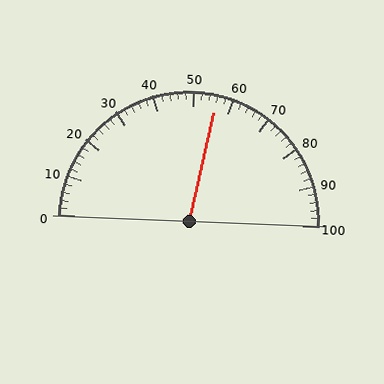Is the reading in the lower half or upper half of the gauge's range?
The reading is in the upper half of the range (0 to 100).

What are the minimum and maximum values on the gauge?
The gauge ranges from 0 to 100.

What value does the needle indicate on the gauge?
The needle indicates approximately 56.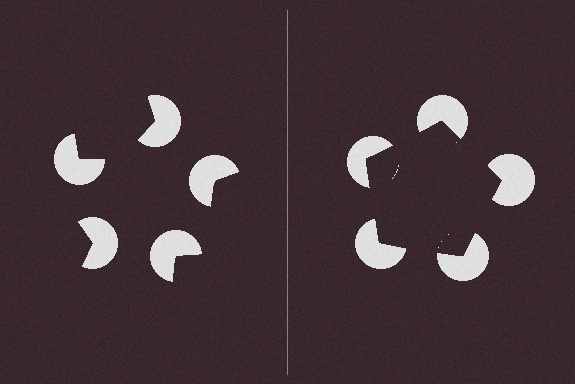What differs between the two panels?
The pac-man discs are positioned identically on both sides; only the wedge orientations differ. On the right they align to a pentagon; on the left they are misaligned.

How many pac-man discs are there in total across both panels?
10 — 5 on each side.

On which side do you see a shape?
An illusory pentagon appears on the right side. On the left side the wedge cuts are rotated, so no coherent shape forms.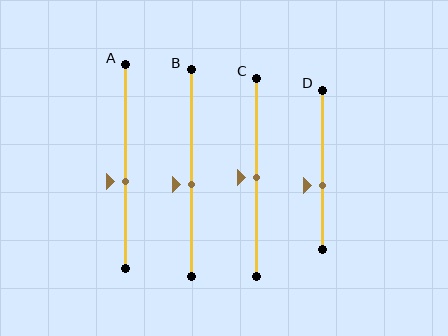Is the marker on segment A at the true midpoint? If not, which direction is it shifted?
No, the marker on segment A is shifted downward by about 7% of the segment length.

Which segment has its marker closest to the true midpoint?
Segment C has its marker closest to the true midpoint.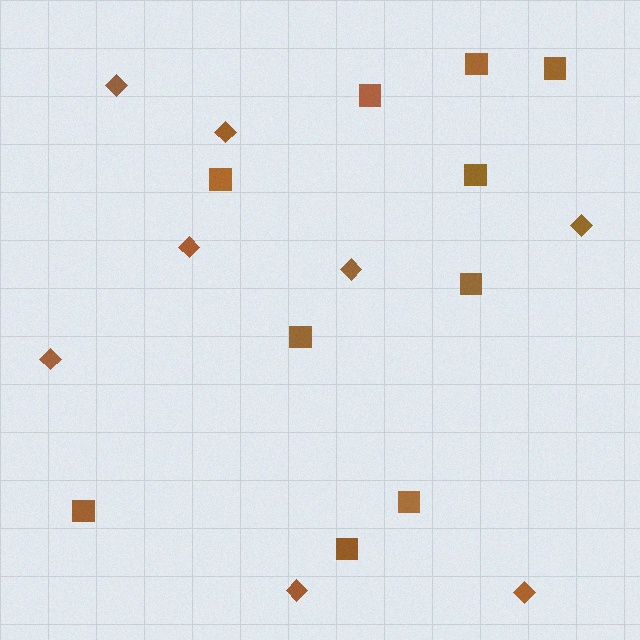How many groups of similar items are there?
There are 2 groups: one group of squares (10) and one group of diamonds (8).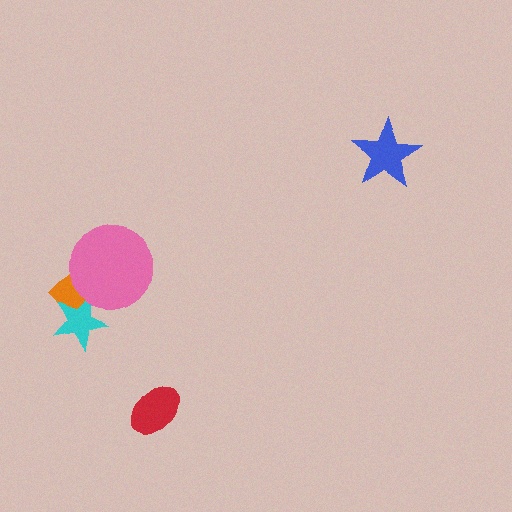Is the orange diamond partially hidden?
Yes, it is partially covered by another shape.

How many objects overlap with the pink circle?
2 objects overlap with the pink circle.